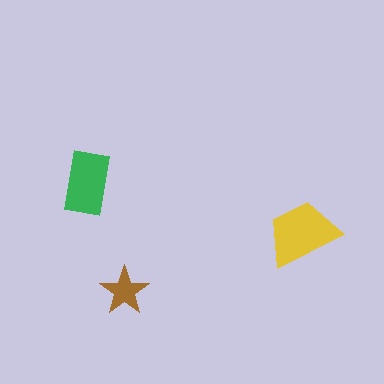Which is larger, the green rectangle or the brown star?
The green rectangle.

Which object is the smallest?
The brown star.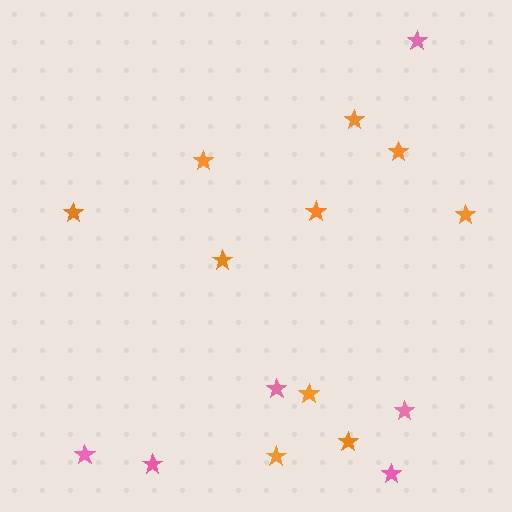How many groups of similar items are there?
There are 2 groups: one group of pink stars (6) and one group of orange stars (10).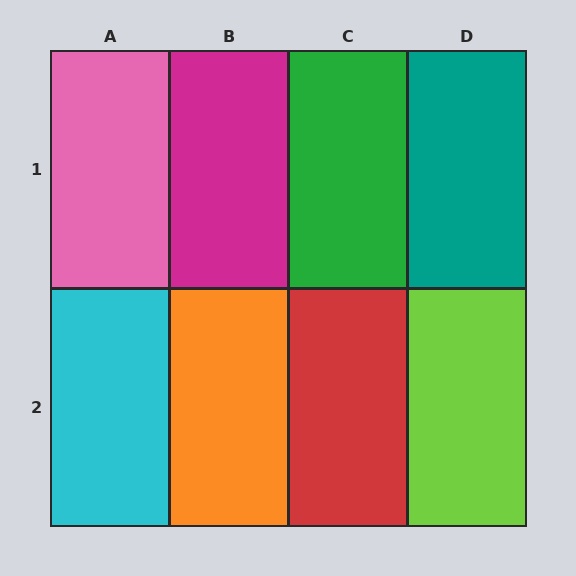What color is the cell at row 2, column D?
Lime.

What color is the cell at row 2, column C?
Red.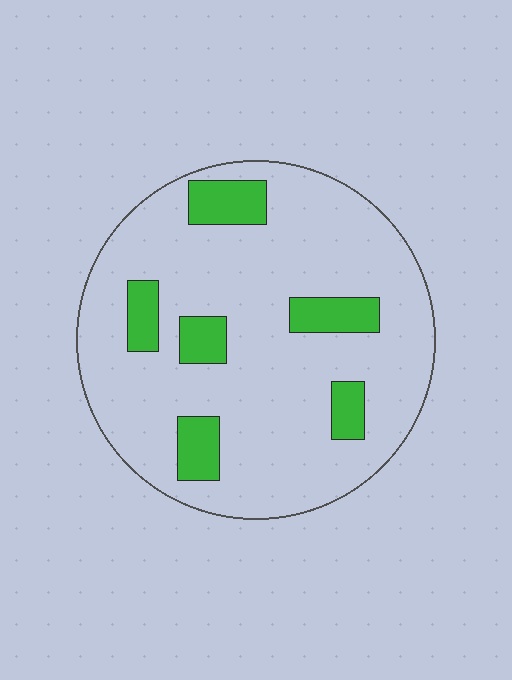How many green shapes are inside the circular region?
6.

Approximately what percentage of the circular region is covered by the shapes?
Approximately 15%.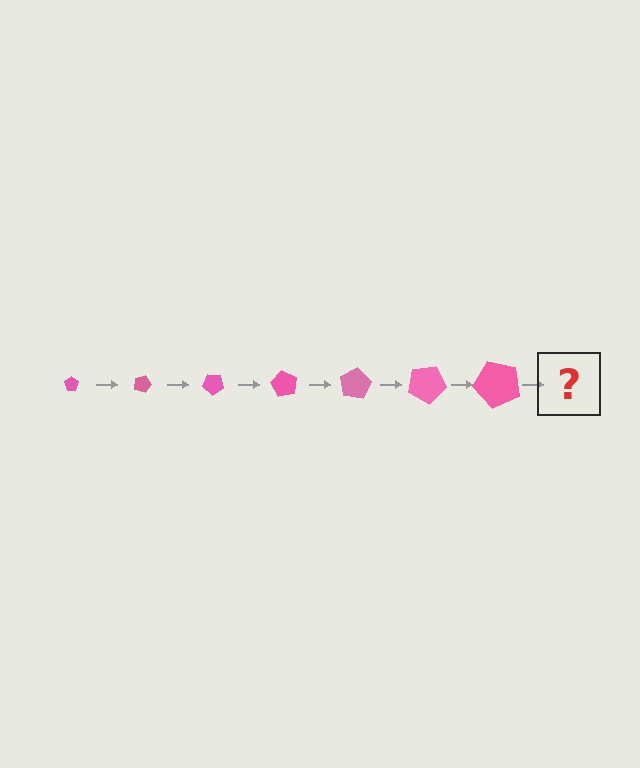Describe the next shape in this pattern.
It should be a pentagon, larger than the previous one and rotated 140 degrees from the start.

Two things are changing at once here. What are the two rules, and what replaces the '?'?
The two rules are that the pentagon grows larger each step and it rotates 20 degrees each step. The '?' should be a pentagon, larger than the previous one and rotated 140 degrees from the start.